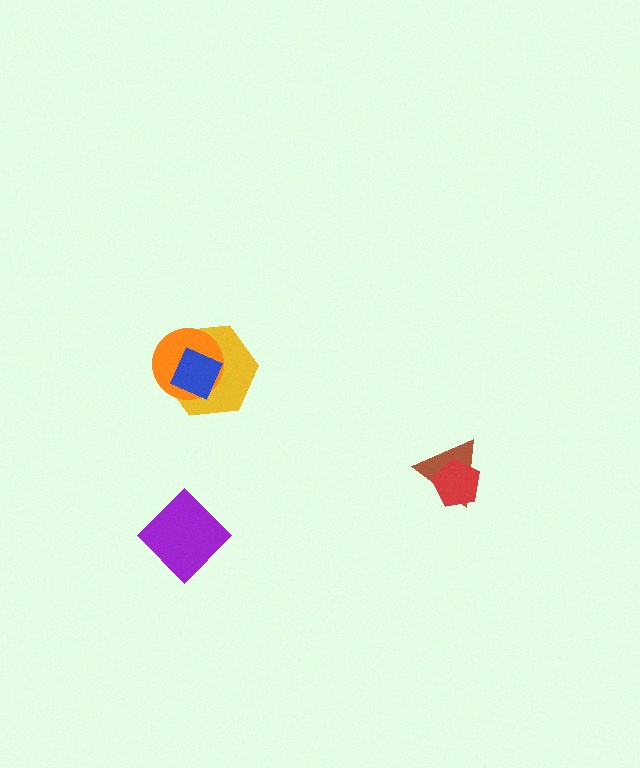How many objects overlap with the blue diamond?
2 objects overlap with the blue diamond.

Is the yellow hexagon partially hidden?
Yes, it is partially covered by another shape.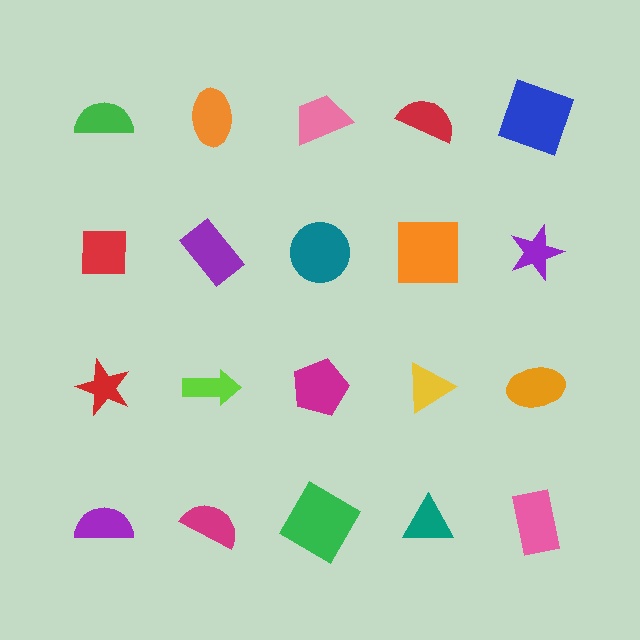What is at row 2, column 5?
A purple star.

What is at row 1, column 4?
A red semicircle.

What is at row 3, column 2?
A lime arrow.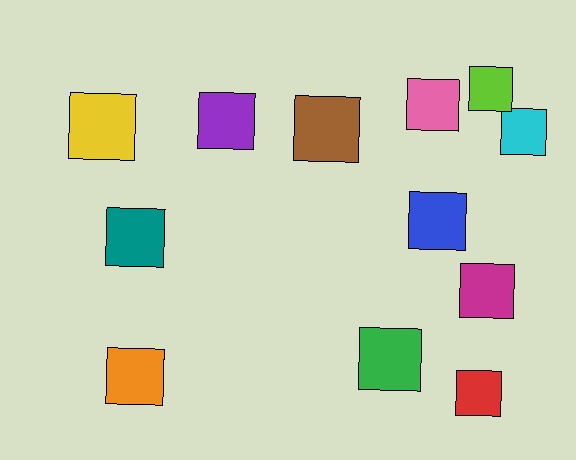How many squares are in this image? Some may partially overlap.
There are 12 squares.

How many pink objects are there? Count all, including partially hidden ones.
There is 1 pink object.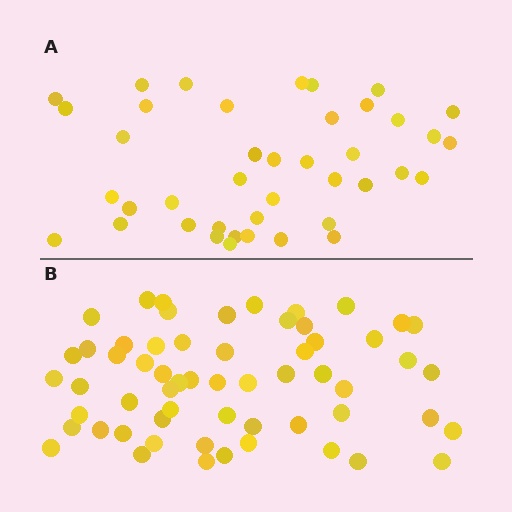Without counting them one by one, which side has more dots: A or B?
Region B (the bottom region) has more dots.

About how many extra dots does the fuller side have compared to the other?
Region B has approximately 20 more dots than region A.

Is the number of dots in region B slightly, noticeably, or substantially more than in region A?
Region B has noticeably more, but not dramatically so. The ratio is roughly 1.4 to 1.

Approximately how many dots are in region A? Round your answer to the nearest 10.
About 40 dots. (The exact count is 41, which rounds to 40.)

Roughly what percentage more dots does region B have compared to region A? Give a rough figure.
About 45% more.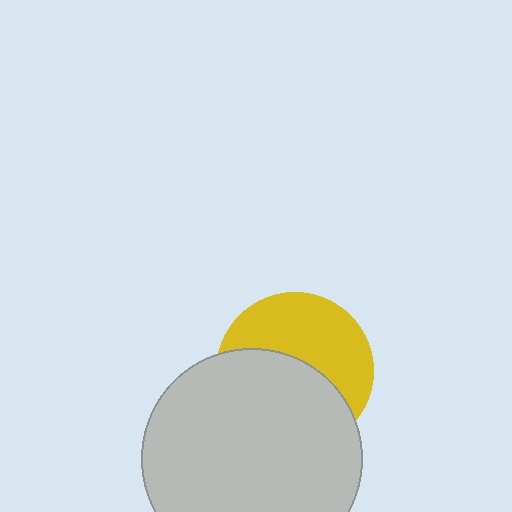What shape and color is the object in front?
The object in front is a light gray circle.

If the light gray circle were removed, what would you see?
You would see the complete yellow circle.